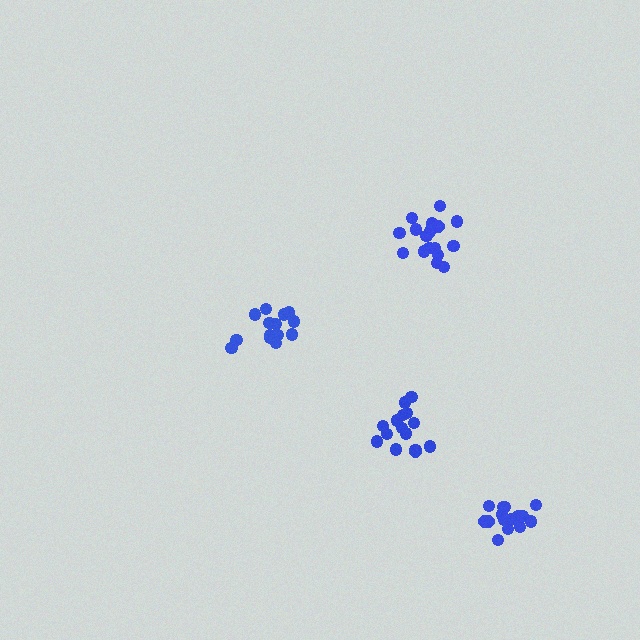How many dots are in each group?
Group 1: 15 dots, Group 2: 14 dots, Group 3: 17 dots, Group 4: 16 dots (62 total).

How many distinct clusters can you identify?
There are 4 distinct clusters.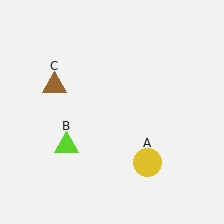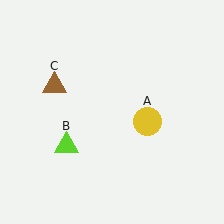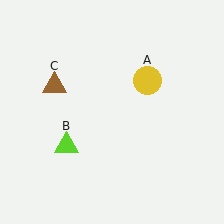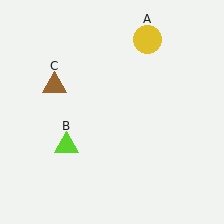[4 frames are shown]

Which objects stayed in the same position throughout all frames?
Lime triangle (object B) and brown triangle (object C) remained stationary.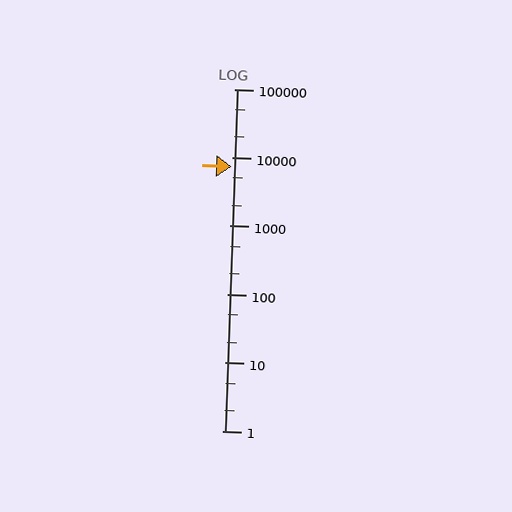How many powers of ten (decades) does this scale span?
The scale spans 5 decades, from 1 to 100000.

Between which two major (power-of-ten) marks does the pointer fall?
The pointer is between 1000 and 10000.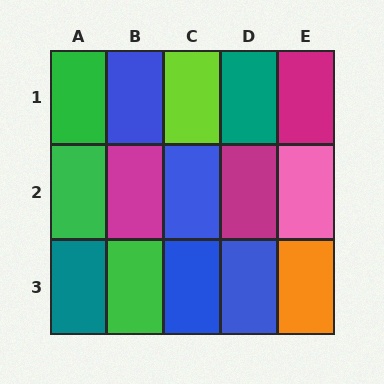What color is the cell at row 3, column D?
Blue.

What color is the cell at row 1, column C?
Lime.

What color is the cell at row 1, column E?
Magenta.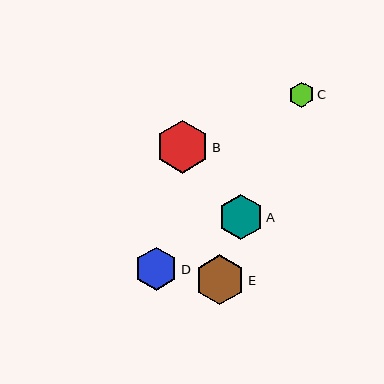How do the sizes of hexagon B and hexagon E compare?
Hexagon B and hexagon E are approximately the same size.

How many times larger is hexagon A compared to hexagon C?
Hexagon A is approximately 1.8 times the size of hexagon C.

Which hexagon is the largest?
Hexagon B is the largest with a size of approximately 53 pixels.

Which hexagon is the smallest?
Hexagon C is the smallest with a size of approximately 25 pixels.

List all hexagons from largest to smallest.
From largest to smallest: B, E, A, D, C.